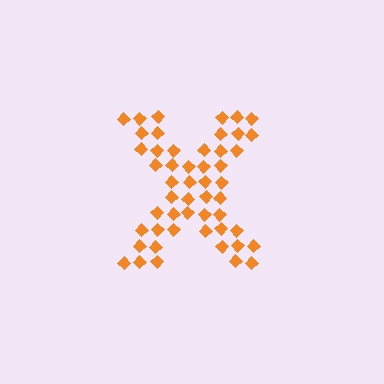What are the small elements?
The small elements are diamonds.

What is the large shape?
The large shape is the letter X.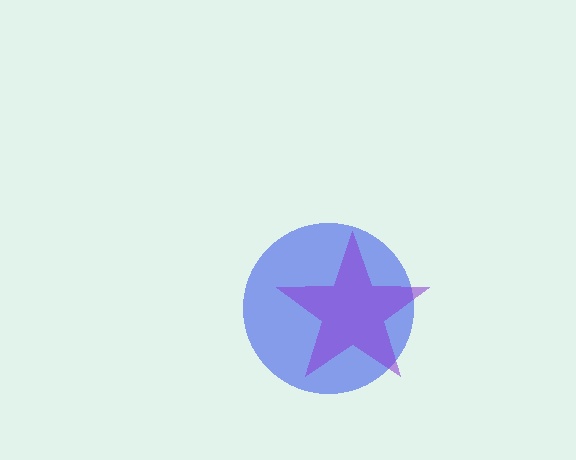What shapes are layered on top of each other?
The layered shapes are: a blue circle, a purple star.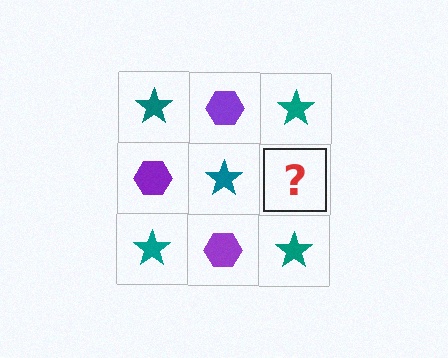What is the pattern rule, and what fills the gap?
The rule is that it alternates teal star and purple hexagon in a checkerboard pattern. The gap should be filled with a purple hexagon.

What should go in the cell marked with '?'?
The missing cell should contain a purple hexagon.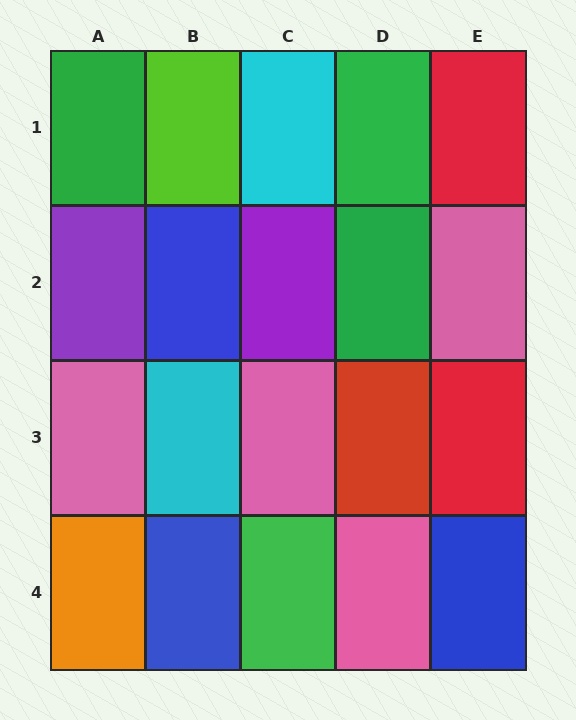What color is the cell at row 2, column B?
Blue.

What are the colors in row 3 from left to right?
Pink, cyan, pink, red, red.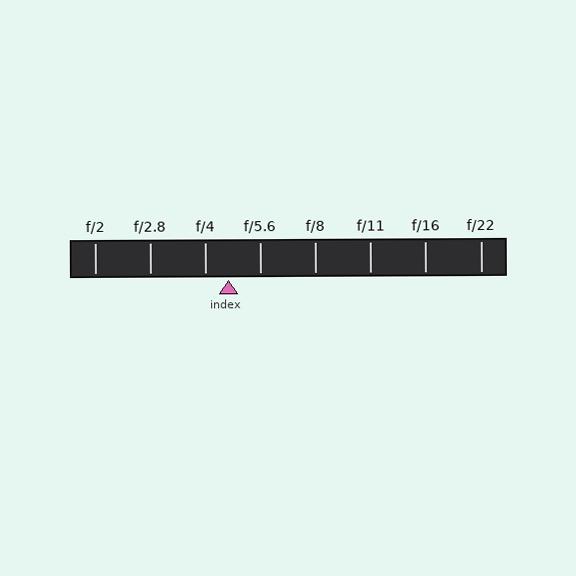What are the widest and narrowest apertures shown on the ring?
The widest aperture shown is f/2 and the narrowest is f/22.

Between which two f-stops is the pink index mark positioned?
The index mark is between f/4 and f/5.6.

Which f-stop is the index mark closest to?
The index mark is closest to f/4.